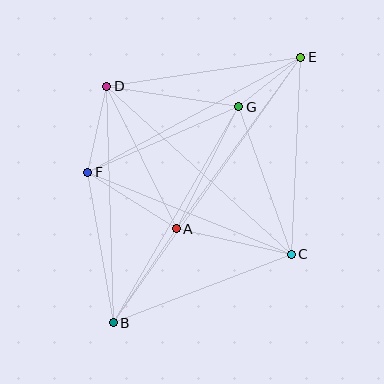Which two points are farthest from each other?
Points B and E are farthest from each other.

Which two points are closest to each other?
Points E and G are closest to each other.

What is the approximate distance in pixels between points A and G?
The distance between A and G is approximately 137 pixels.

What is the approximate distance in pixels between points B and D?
The distance between B and D is approximately 237 pixels.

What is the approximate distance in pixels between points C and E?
The distance between C and E is approximately 198 pixels.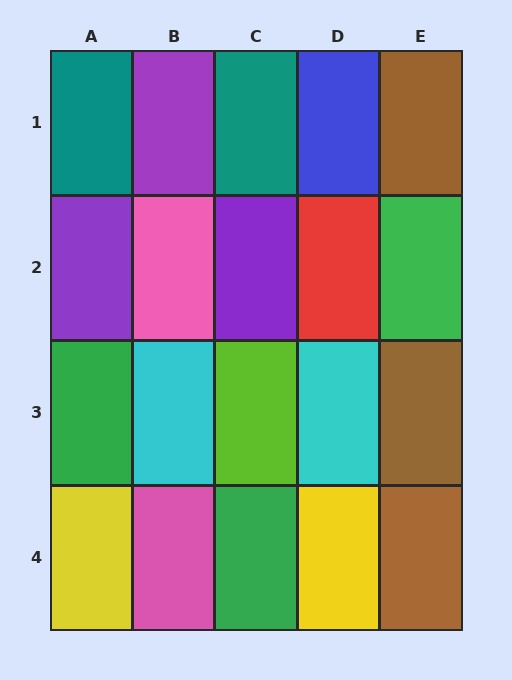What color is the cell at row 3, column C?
Lime.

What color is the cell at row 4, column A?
Yellow.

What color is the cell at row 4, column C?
Green.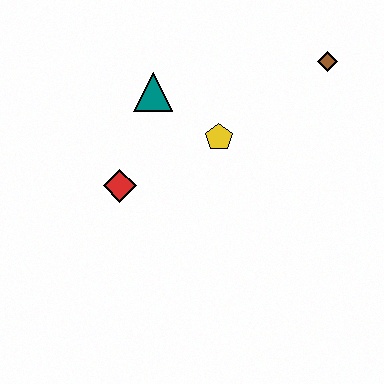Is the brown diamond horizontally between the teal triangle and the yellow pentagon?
No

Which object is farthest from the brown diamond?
The red diamond is farthest from the brown diamond.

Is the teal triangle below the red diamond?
No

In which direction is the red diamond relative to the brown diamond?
The red diamond is to the left of the brown diamond.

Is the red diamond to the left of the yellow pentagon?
Yes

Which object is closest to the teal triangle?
The yellow pentagon is closest to the teal triangle.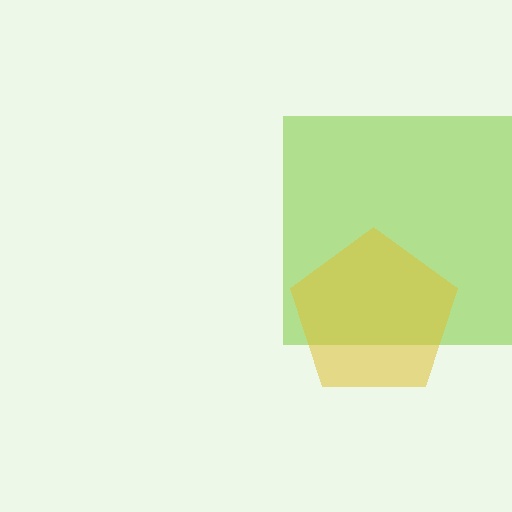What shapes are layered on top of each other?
The layered shapes are: a lime square, a yellow pentagon.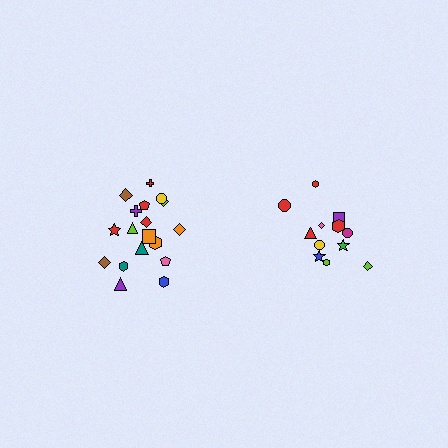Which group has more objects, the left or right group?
The left group.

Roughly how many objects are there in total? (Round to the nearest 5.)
Roughly 30 objects in total.